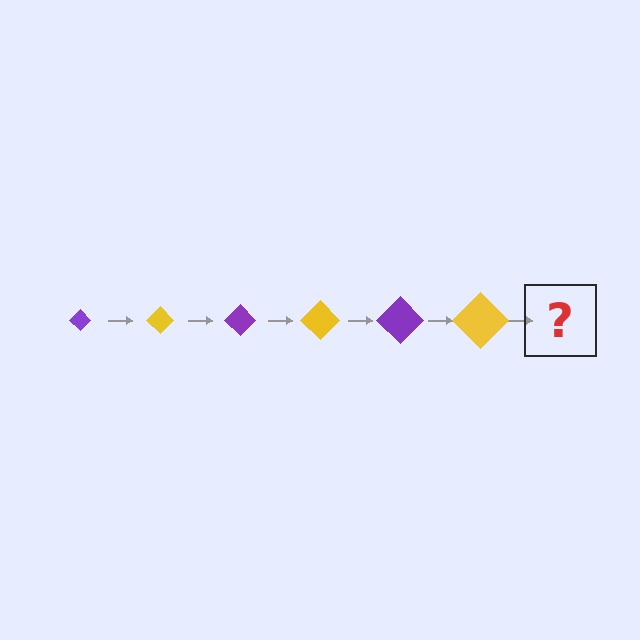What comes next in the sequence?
The next element should be a purple diamond, larger than the previous one.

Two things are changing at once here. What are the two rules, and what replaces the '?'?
The two rules are that the diamond grows larger each step and the color cycles through purple and yellow. The '?' should be a purple diamond, larger than the previous one.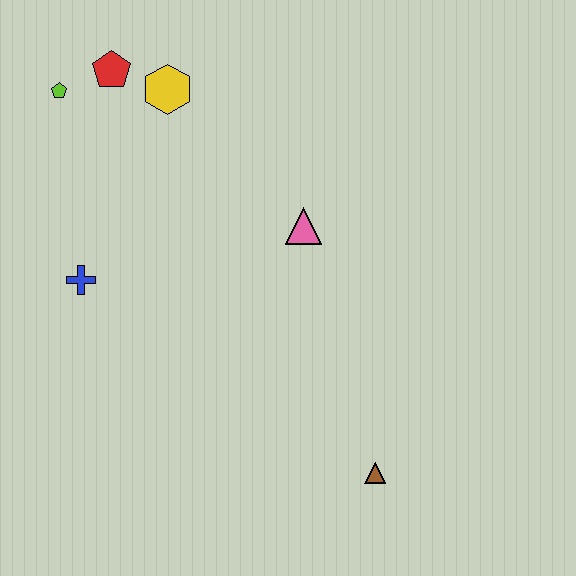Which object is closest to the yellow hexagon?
The red pentagon is closest to the yellow hexagon.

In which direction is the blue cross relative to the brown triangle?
The blue cross is to the left of the brown triangle.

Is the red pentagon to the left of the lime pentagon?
No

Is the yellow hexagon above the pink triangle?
Yes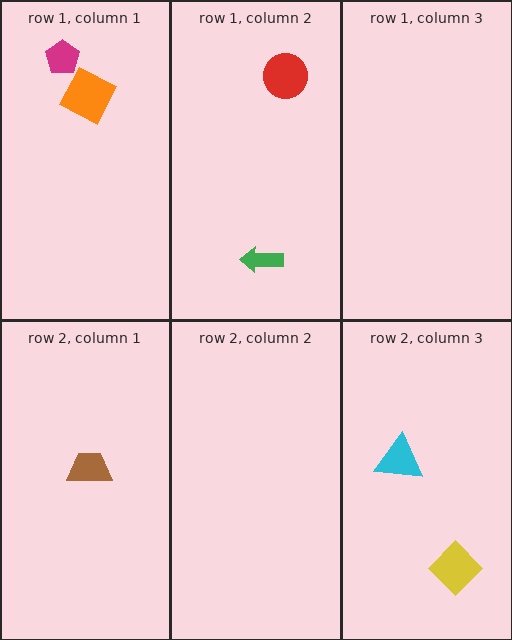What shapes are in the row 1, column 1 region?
The orange square, the magenta pentagon.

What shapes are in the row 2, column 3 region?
The cyan triangle, the yellow diamond.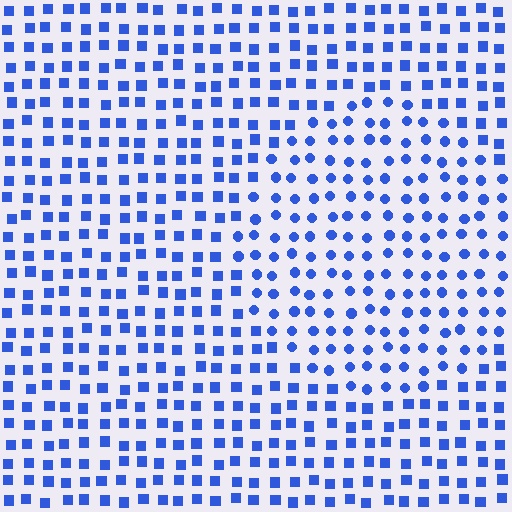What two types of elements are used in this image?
The image uses circles inside the circle region and squares outside it.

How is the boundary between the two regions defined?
The boundary is defined by a change in element shape: circles inside vs. squares outside. All elements share the same color and spacing.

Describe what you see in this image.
The image is filled with small blue elements arranged in a uniform grid. A circle-shaped region contains circles, while the surrounding area contains squares. The boundary is defined purely by the change in element shape.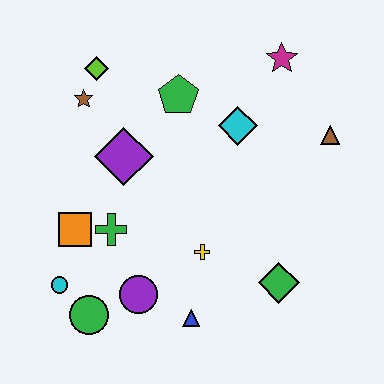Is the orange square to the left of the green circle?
Yes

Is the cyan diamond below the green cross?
No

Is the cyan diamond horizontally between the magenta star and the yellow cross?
Yes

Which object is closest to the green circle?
The cyan circle is closest to the green circle.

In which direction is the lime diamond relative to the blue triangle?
The lime diamond is above the blue triangle.